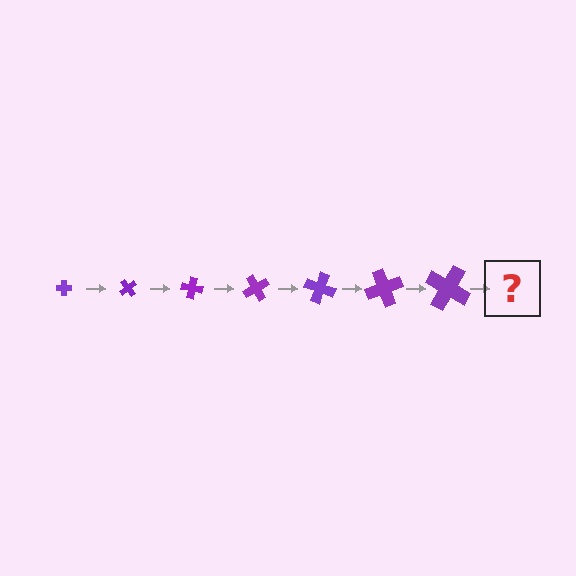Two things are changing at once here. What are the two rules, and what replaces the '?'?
The two rules are that the cross grows larger each step and it rotates 50 degrees each step. The '?' should be a cross, larger than the previous one and rotated 350 degrees from the start.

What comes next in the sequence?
The next element should be a cross, larger than the previous one and rotated 350 degrees from the start.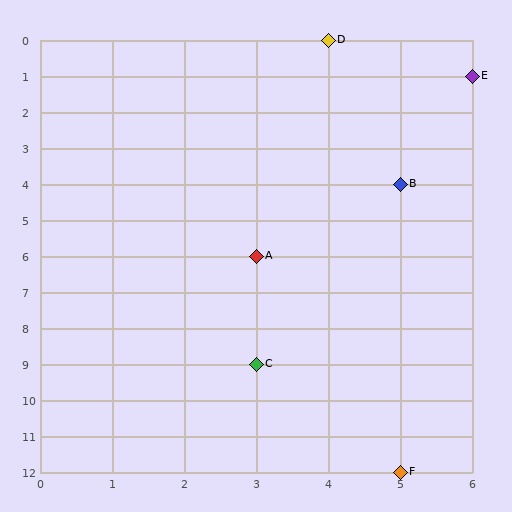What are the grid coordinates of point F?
Point F is at grid coordinates (5, 12).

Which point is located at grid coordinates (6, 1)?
Point E is at (6, 1).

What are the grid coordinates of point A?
Point A is at grid coordinates (3, 6).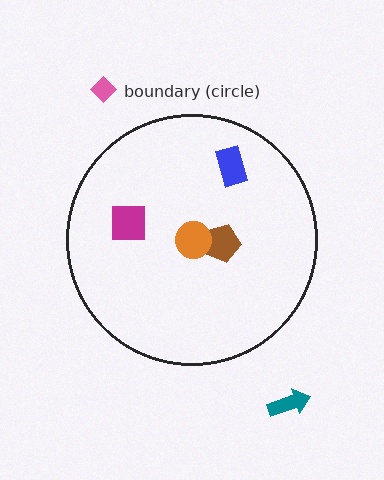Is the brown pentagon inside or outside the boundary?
Inside.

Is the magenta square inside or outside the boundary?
Inside.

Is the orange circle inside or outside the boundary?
Inside.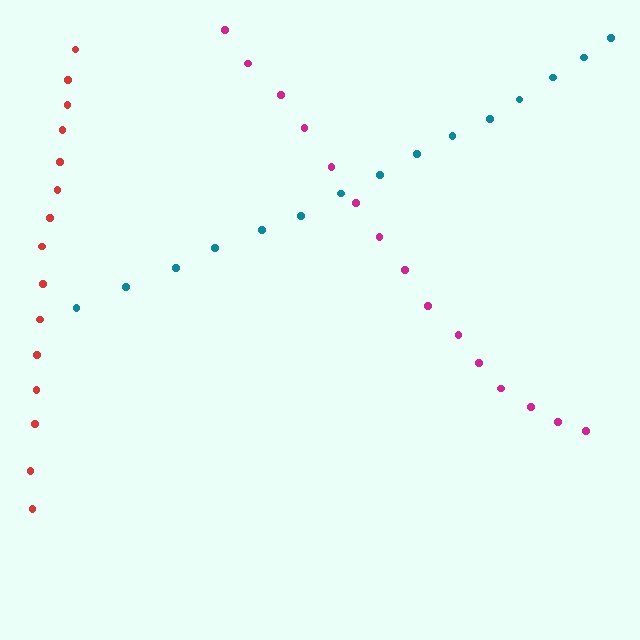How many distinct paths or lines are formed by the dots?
There are 3 distinct paths.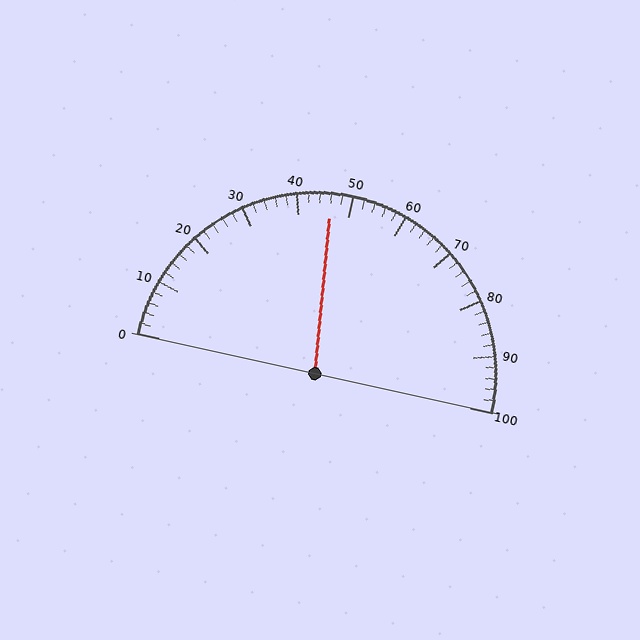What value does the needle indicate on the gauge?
The needle indicates approximately 46.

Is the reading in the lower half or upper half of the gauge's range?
The reading is in the lower half of the range (0 to 100).